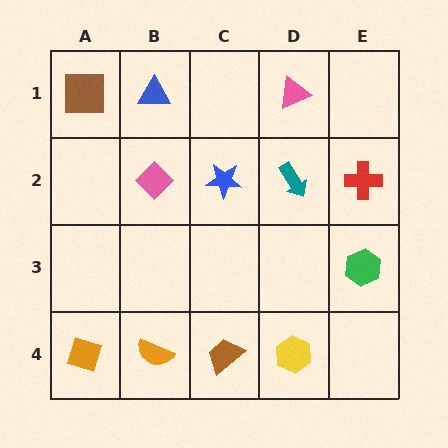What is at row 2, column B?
A pink diamond.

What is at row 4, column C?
A brown trapezoid.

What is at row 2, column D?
A teal arrow.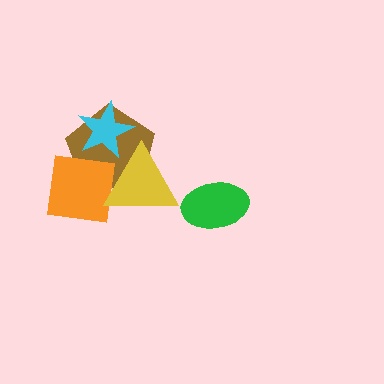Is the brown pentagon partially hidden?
Yes, it is partially covered by another shape.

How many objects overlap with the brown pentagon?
3 objects overlap with the brown pentagon.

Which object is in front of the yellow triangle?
The cyan star is in front of the yellow triangle.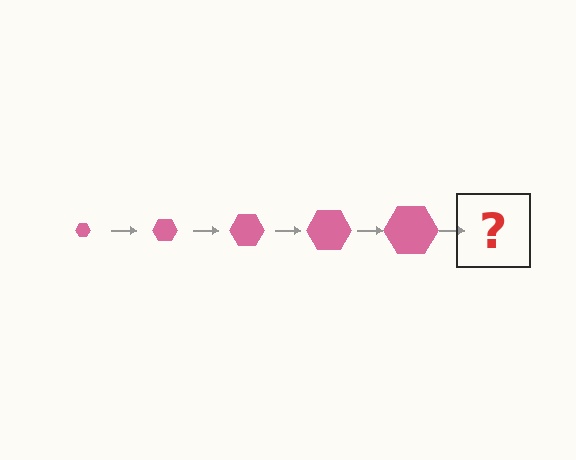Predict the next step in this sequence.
The next step is a pink hexagon, larger than the previous one.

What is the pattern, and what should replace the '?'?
The pattern is that the hexagon gets progressively larger each step. The '?' should be a pink hexagon, larger than the previous one.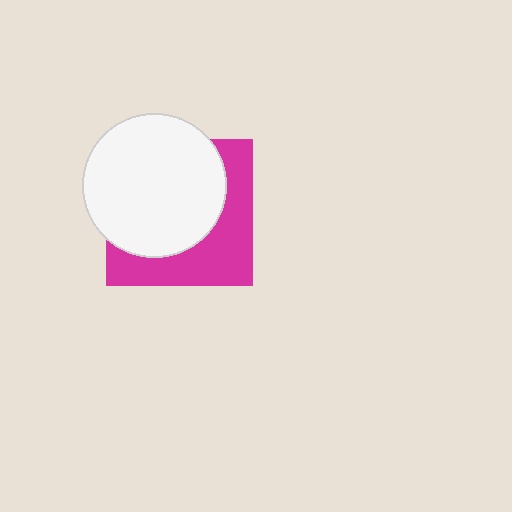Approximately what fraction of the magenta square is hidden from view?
Roughly 59% of the magenta square is hidden behind the white circle.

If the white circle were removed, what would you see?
You would see the complete magenta square.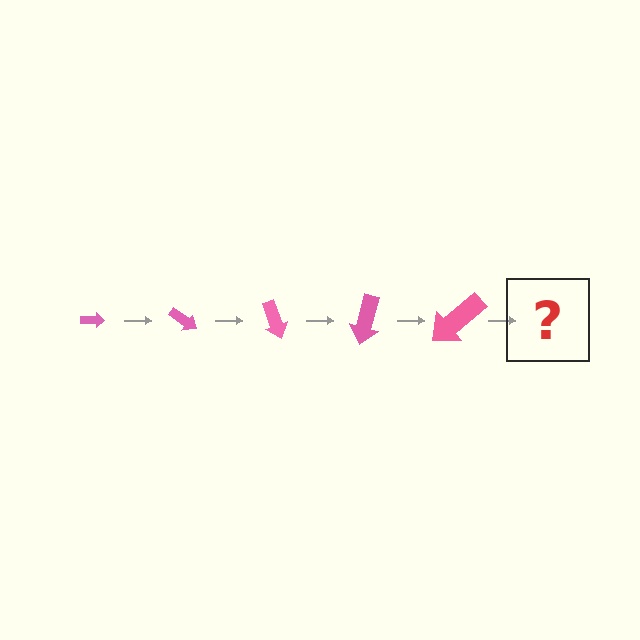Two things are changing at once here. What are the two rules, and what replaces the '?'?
The two rules are that the arrow grows larger each step and it rotates 35 degrees each step. The '?' should be an arrow, larger than the previous one and rotated 175 degrees from the start.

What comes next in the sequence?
The next element should be an arrow, larger than the previous one and rotated 175 degrees from the start.